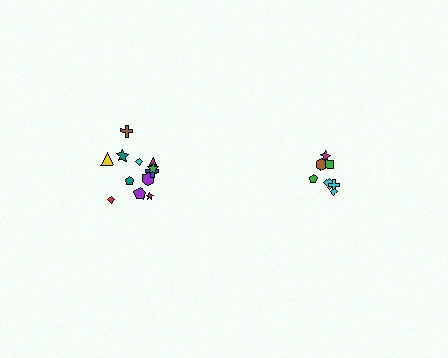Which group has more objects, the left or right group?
The left group.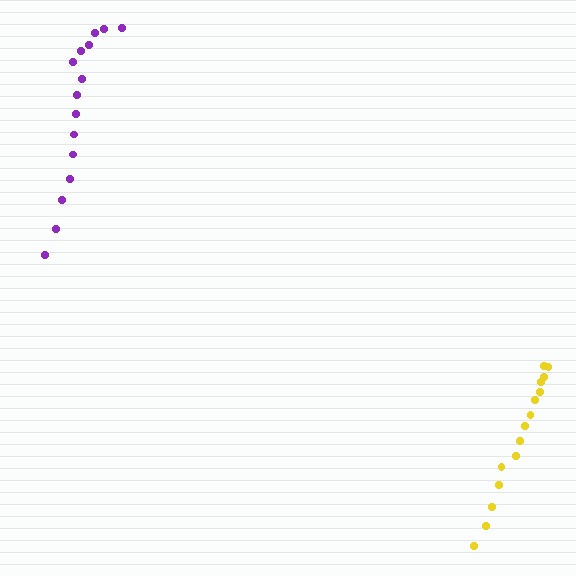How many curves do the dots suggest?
There are 2 distinct paths.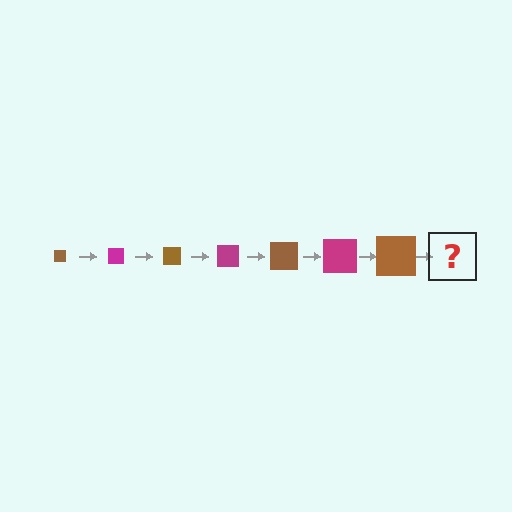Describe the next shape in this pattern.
It should be a magenta square, larger than the previous one.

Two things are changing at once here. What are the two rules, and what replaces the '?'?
The two rules are that the square grows larger each step and the color cycles through brown and magenta. The '?' should be a magenta square, larger than the previous one.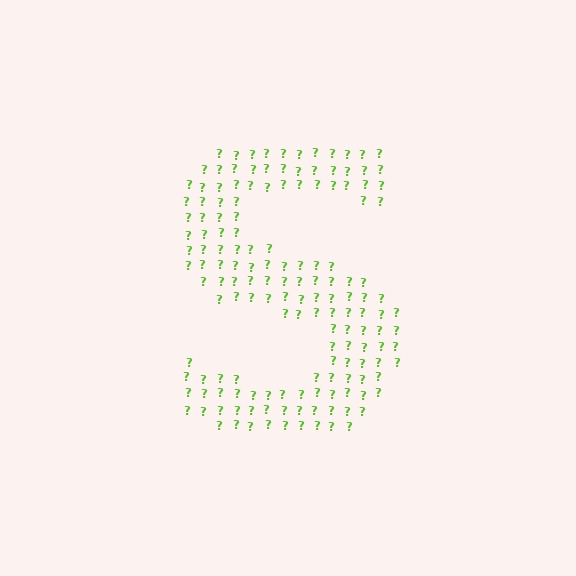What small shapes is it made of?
It is made of small question marks.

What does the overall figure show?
The overall figure shows the letter S.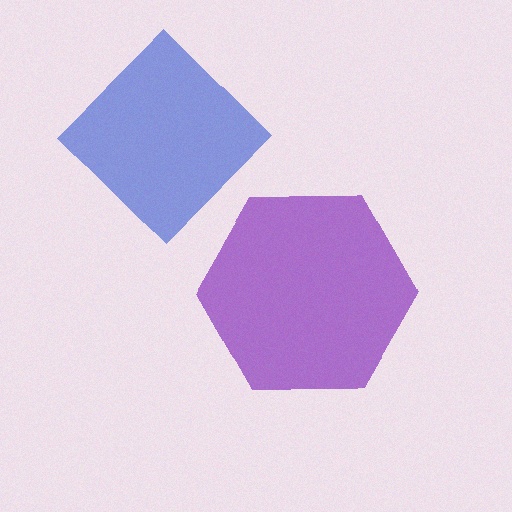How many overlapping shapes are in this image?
There are 2 overlapping shapes in the image.